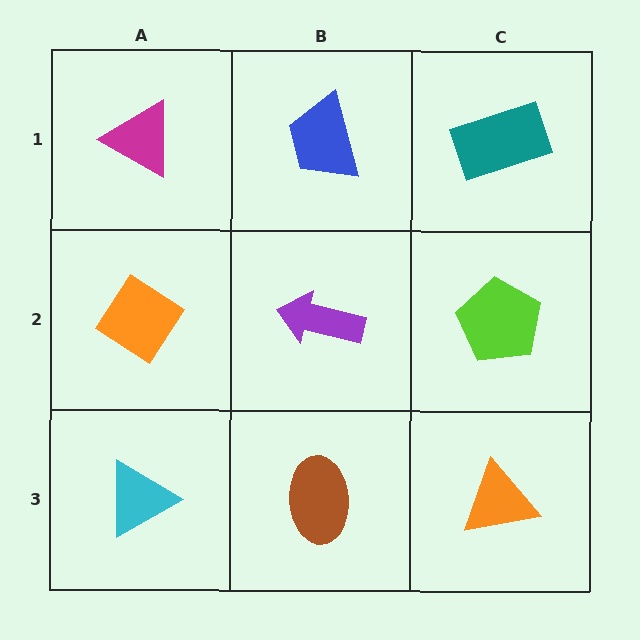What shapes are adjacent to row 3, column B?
A purple arrow (row 2, column B), a cyan triangle (row 3, column A), an orange triangle (row 3, column C).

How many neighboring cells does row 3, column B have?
3.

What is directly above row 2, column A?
A magenta triangle.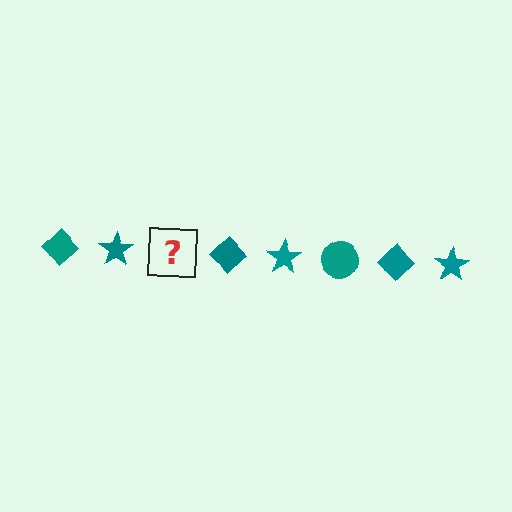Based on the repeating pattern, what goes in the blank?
The blank should be a teal circle.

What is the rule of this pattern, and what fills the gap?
The rule is that the pattern cycles through diamond, star, circle shapes in teal. The gap should be filled with a teal circle.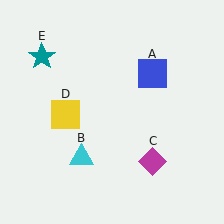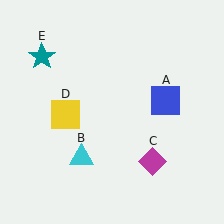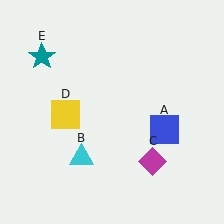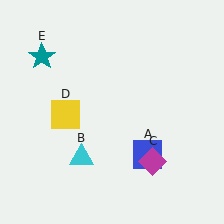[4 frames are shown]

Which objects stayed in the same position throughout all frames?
Cyan triangle (object B) and magenta diamond (object C) and yellow square (object D) and teal star (object E) remained stationary.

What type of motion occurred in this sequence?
The blue square (object A) rotated clockwise around the center of the scene.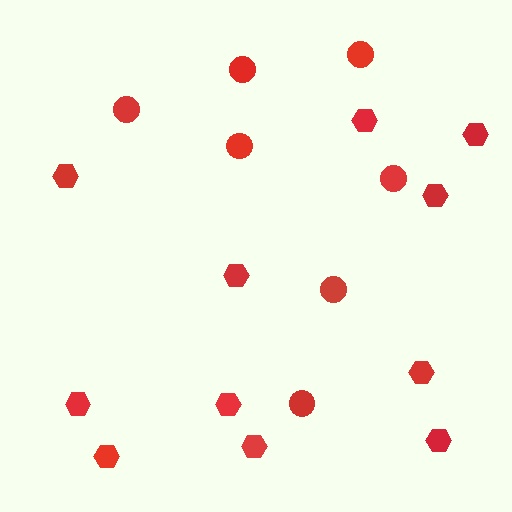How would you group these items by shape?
There are 2 groups: one group of hexagons (11) and one group of circles (7).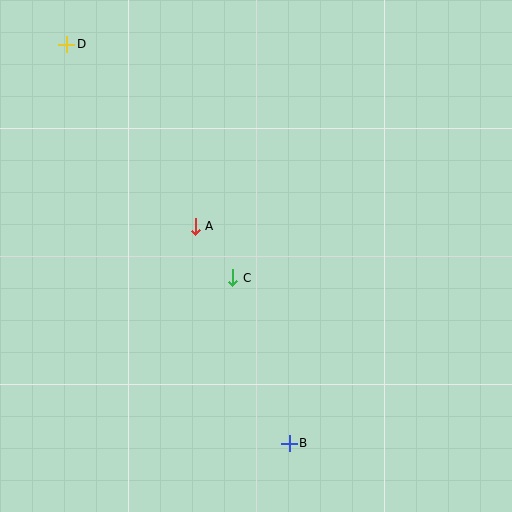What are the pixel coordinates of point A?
Point A is at (195, 226).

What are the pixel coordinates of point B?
Point B is at (289, 443).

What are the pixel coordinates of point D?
Point D is at (67, 44).